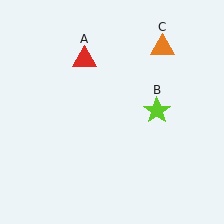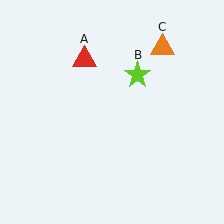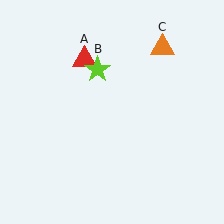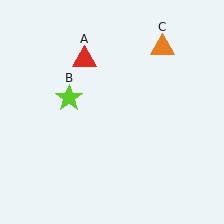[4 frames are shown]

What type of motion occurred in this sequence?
The lime star (object B) rotated counterclockwise around the center of the scene.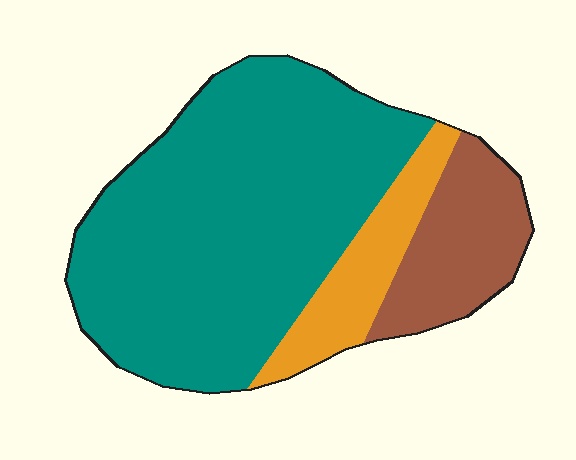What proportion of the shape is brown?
Brown covers 17% of the shape.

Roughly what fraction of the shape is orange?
Orange covers about 15% of the shape.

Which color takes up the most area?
Teal, at roughly 70%.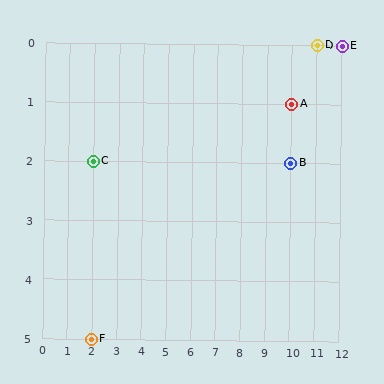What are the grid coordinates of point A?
Point A is at grid coordinates (10, 1).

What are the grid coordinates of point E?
Point E is at grid coordinates (12, 0).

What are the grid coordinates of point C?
Point C is at grid coordinates (2, 2).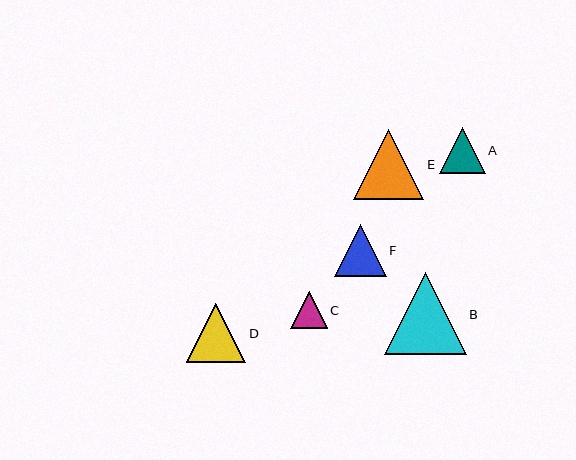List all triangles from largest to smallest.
From largest to smallest: B, E, D, F, A, C.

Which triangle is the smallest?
Triangle C is the smallest with a size of approximately 37 pixels.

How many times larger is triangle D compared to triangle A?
Triangle D is approximately 1.3 times the size of triangle A.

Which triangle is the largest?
Triangle B is the largest with a size of approximately 82 pixels.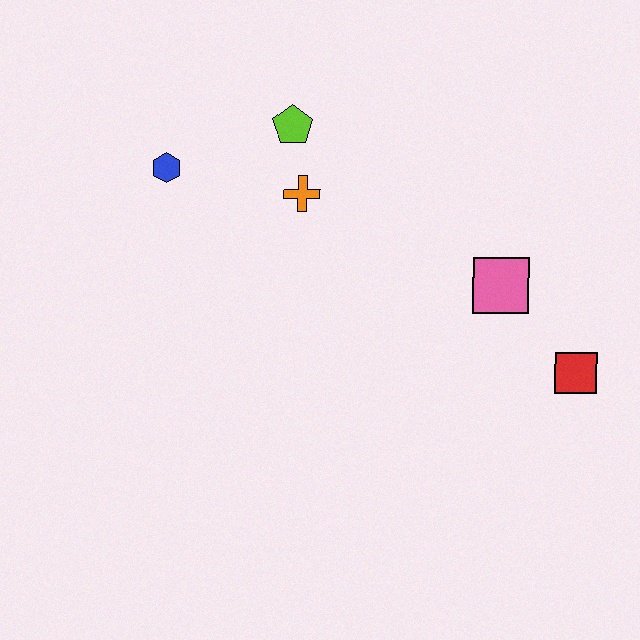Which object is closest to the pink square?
The red square is closest to the pink square.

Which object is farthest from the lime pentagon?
The red square is farthest from the lime pentagon.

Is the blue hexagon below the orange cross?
No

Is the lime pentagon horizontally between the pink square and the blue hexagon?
Yes